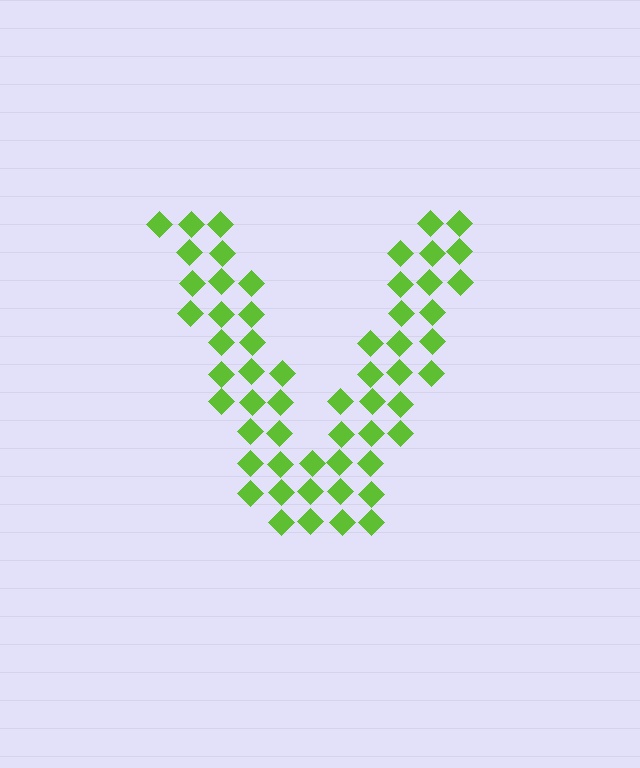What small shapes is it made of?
It is made of small diamonds.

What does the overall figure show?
The overall figure shows the letter V.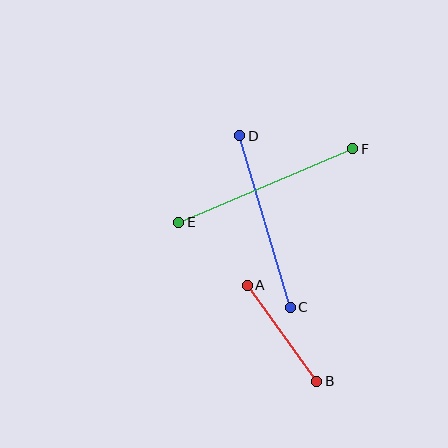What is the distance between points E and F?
The distance is approximately 189 pixels.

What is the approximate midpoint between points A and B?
The midpoint is at approximately (282, 333) pixels.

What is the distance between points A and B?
The distance is approximately 119 pixels.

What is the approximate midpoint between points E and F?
The midpoint is at approximately (266, 185) pixels.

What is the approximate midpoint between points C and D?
The midpoint is at approximately (265, 222) pixels.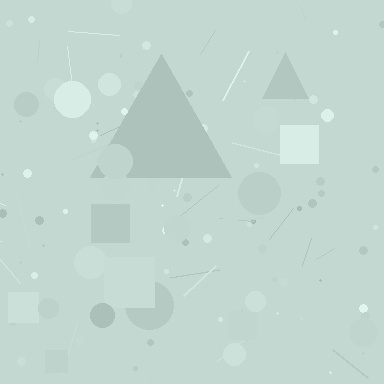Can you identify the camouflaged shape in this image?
The camouflaged shape is a triangle.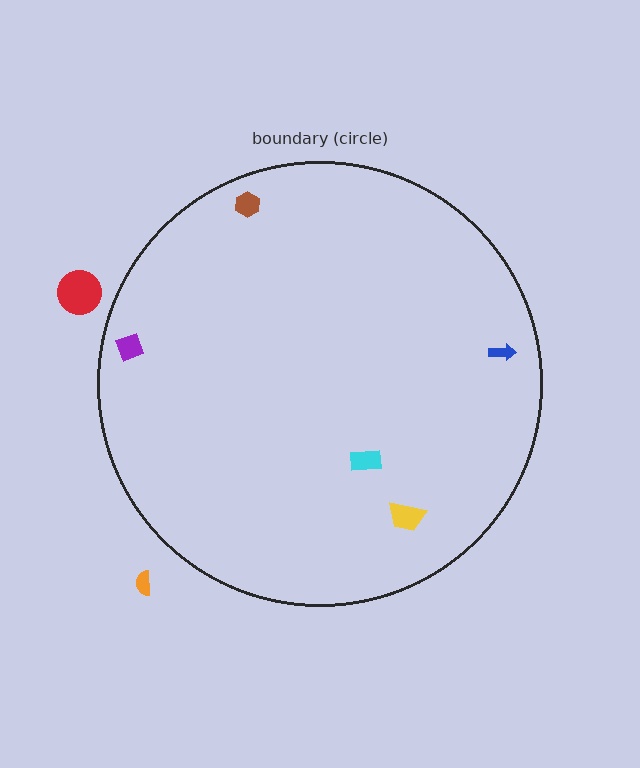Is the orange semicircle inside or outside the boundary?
Outside.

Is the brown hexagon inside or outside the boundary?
Inside.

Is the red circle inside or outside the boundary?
Outside.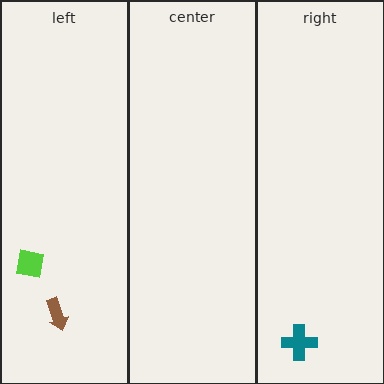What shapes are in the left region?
The lime square, the brown arrow.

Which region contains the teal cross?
The right region.